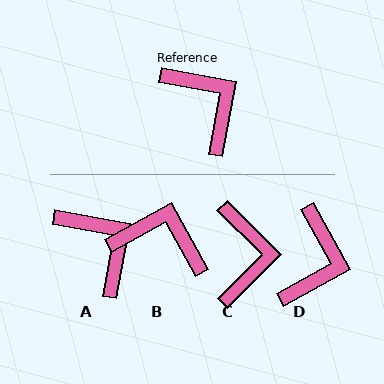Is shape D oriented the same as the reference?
No, it is off by about 51 degrees.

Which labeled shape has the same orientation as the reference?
A.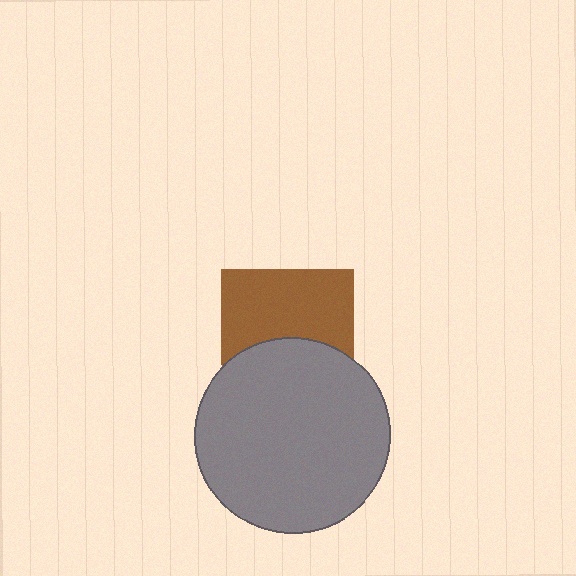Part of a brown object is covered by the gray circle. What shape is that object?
It is a square.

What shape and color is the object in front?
The object in front is a gray circle.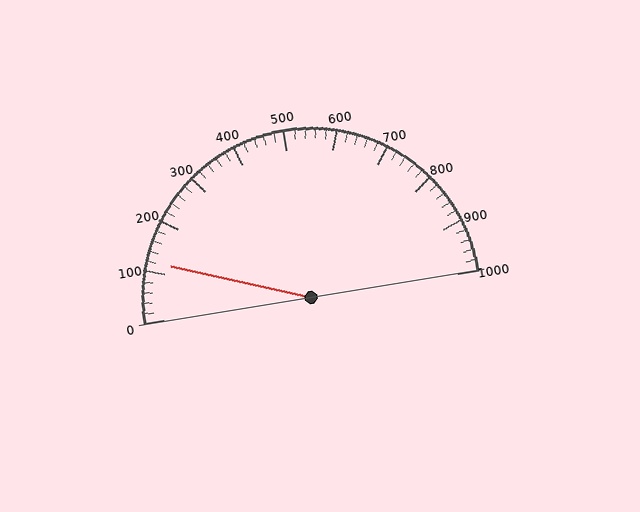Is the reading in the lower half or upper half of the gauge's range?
The reading is in the lower half of the range (0 to 1000).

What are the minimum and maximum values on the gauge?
The gauge ranges from 0 to 1000.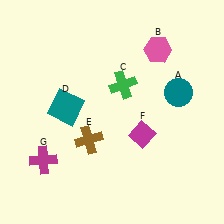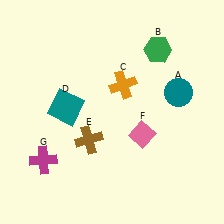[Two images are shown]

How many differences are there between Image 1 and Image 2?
There are 3 differences between the two images.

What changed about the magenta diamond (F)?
In Image 1, F is magenta. In Image 2, it changed to pink.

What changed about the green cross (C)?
In Image 1, C is green. In Image 2, it changed to orange.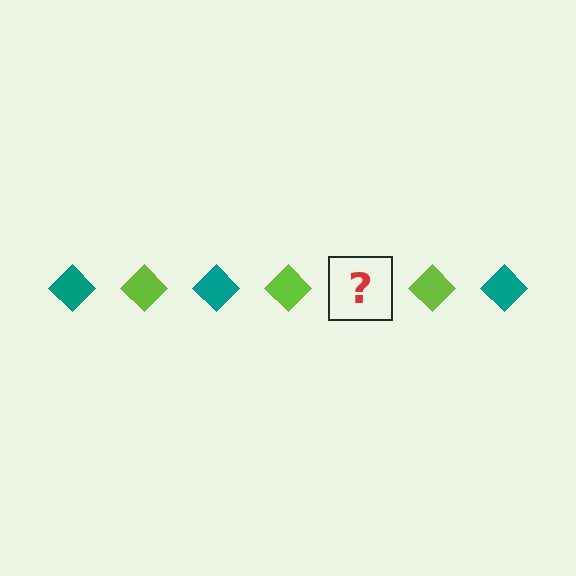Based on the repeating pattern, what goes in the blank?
The blank should be a teal diamond.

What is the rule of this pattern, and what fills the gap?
The rule is that the pattern cycles through teal, lime diamonds. The gap should be filled with a teal diamond.